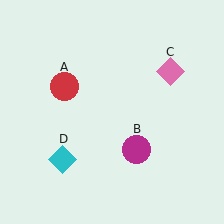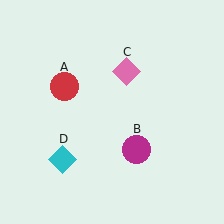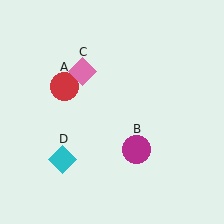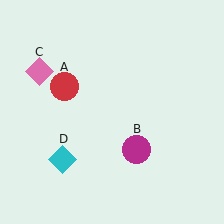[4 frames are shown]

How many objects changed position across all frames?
1 object changed position: pink diamond (object C).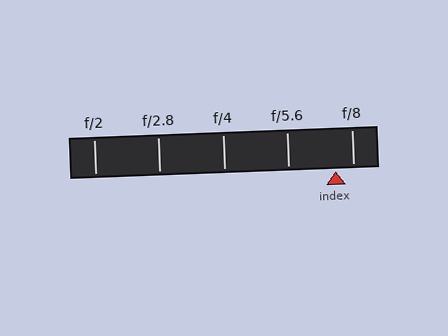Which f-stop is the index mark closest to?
The index mark is closest to f/8.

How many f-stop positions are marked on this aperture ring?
There are 5 f-stop positions marked.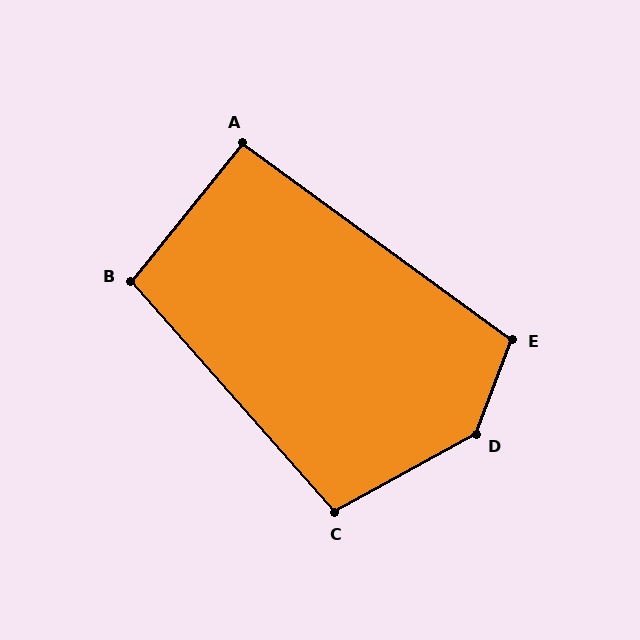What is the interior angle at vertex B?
Approximately 100 degrees (obtuse).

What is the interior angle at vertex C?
Approximately 102 degrees (obtuse).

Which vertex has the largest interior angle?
D, at approximately 140 degrees.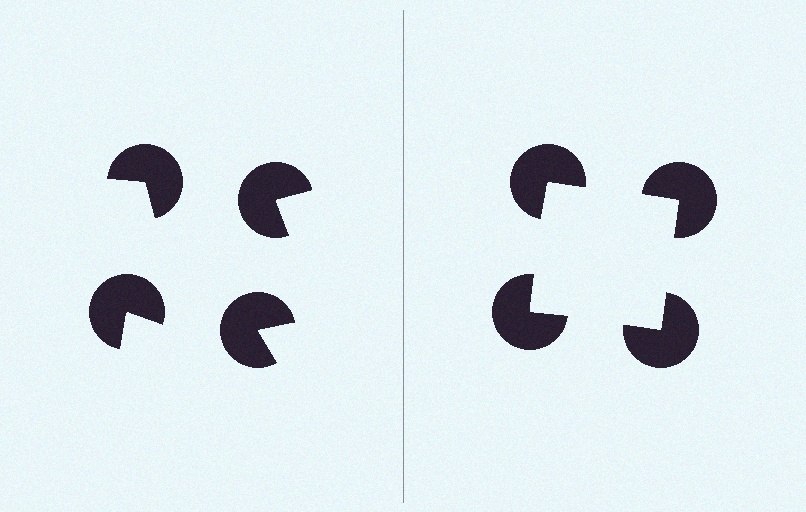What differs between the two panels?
The pac-man discs are positioned identically on both sides; only the wedge orientations differ. On the right they align to a square; on the left they are misaligned.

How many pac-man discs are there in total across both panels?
8 — 4 on each side.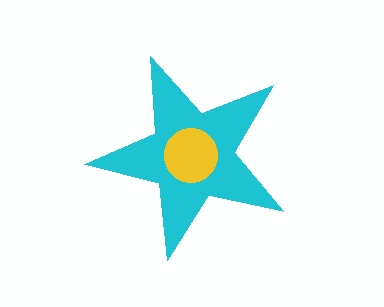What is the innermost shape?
The yellow circle.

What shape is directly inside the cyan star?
The yellow circle.